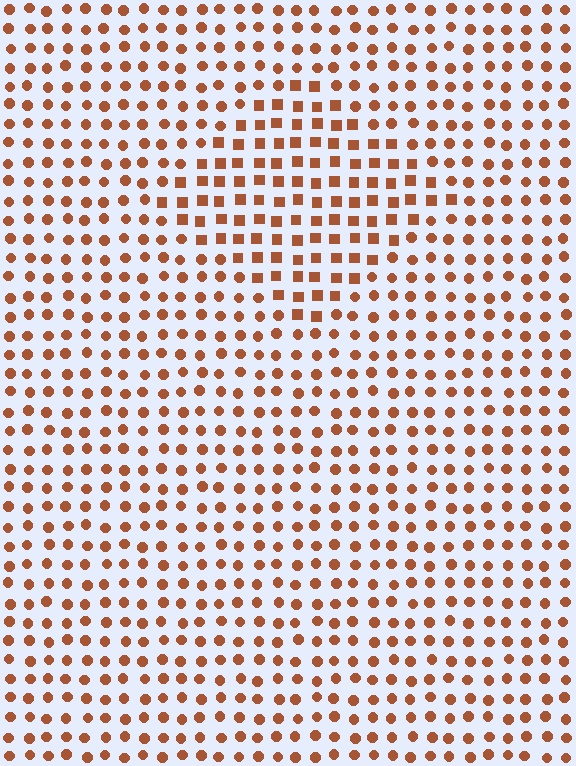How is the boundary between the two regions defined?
The boundary is defined by a change in element shape: squares inside vs. circles outside. All elements share the same color and spacing.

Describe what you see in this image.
The image is filled with small brown elements arranged in a uniform grid. A diamond-shaped region contains squares, while the surrounding area contains circles. The boundary is defined purely by the change in element shape.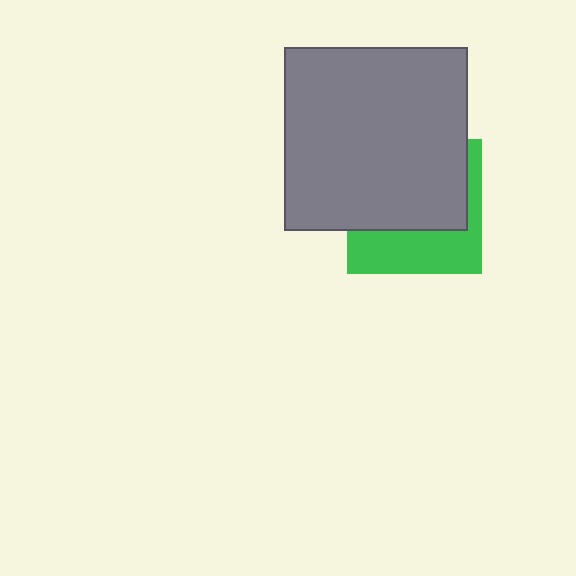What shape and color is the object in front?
The object in front is a gray square.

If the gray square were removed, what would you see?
You would see the complete green square.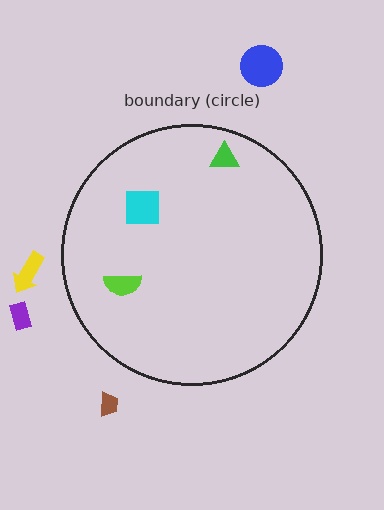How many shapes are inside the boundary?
3 inside, 4 outside.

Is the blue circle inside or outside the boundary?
Outside.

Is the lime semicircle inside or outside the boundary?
Inside.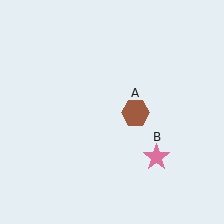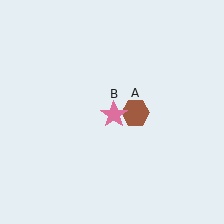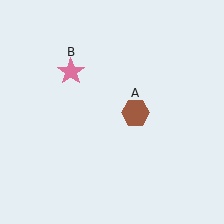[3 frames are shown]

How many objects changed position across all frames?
1 object changed position: pink star (object B).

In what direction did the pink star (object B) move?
The pink star (object B) moved up and to the left.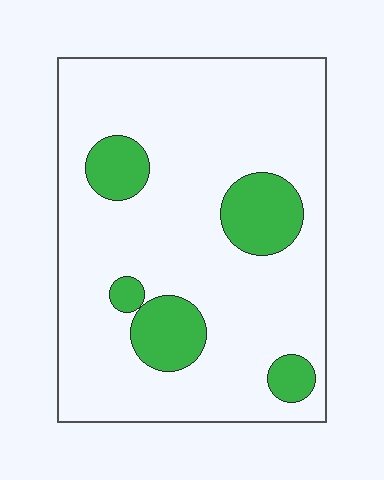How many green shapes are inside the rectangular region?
5.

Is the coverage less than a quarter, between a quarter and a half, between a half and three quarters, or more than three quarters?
Less than a quarter.